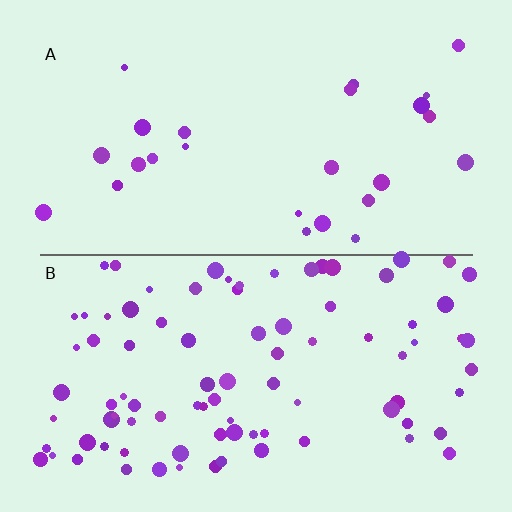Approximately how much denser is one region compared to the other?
Approximately 3.5× — region B over region A.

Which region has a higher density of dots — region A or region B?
B (the bottom).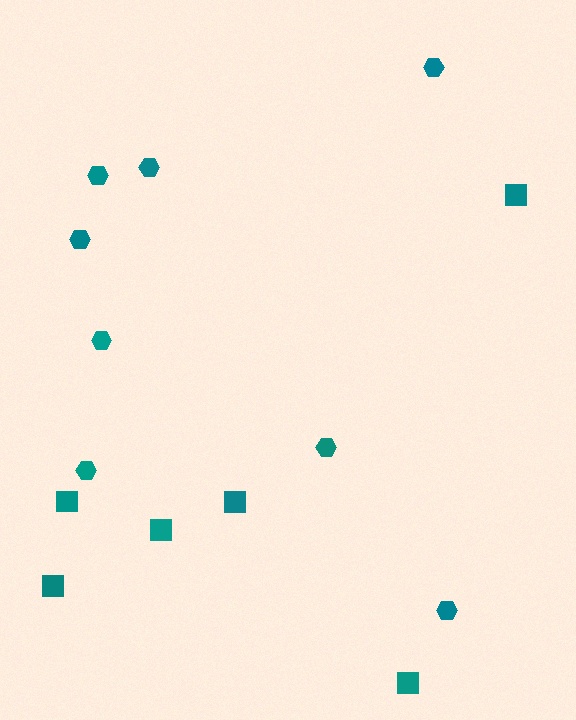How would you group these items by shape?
There are 2 groups: one group of squares (6) and one group of hexagons (8).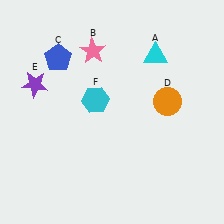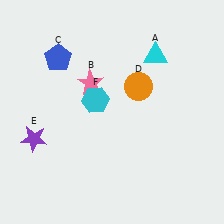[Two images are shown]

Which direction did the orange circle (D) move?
The orange circle (D) moved left.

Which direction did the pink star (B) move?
The pink star (B) moved down.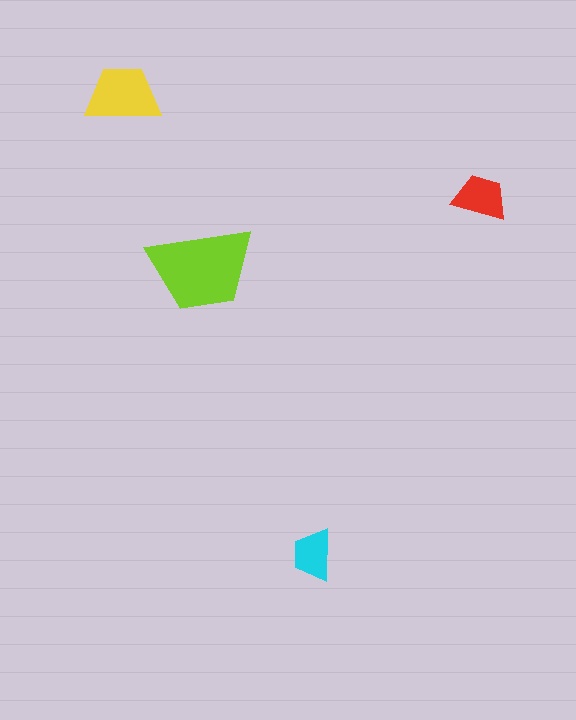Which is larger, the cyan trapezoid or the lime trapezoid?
The lime one.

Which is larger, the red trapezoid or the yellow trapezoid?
The yellow one.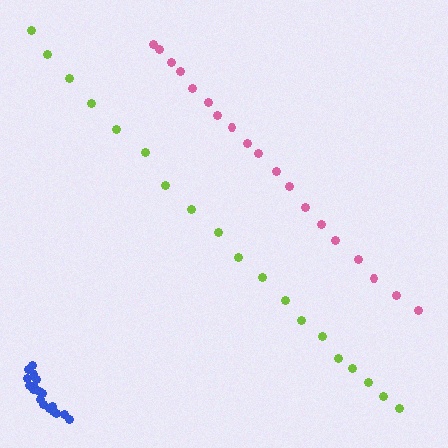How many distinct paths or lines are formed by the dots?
There are 3 distinct paths.